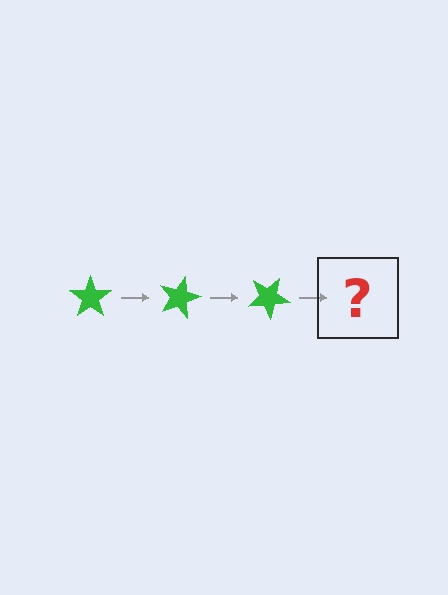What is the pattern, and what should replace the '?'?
The pattern is that the star rotates 15 degrees each step. The '?' should be a green star rotated 45 degrees.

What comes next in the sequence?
The next element should be a green star rotated 45 degrees.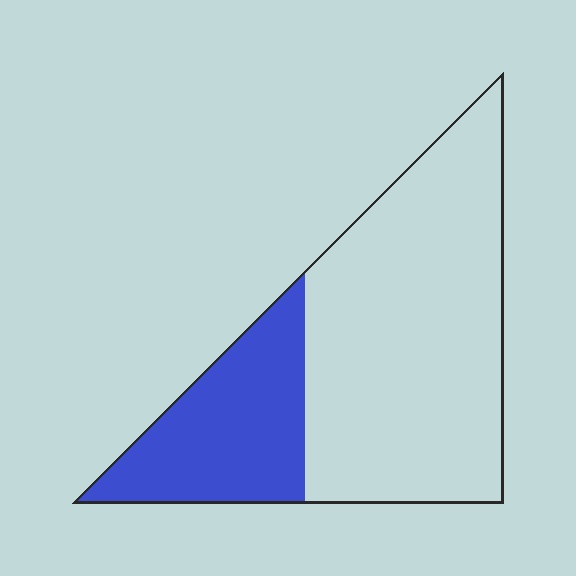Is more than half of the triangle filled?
No.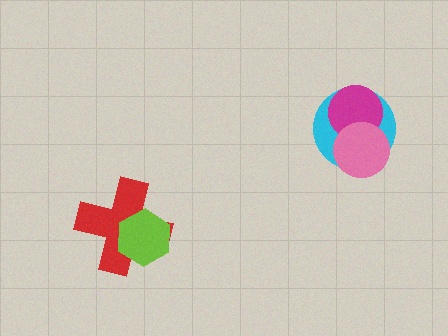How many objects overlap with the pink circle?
2 objects overlap with the pink circle.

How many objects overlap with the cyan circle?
2 objects overlap with the cyan circle.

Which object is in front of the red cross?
The lime hexagon is in front of the red cross.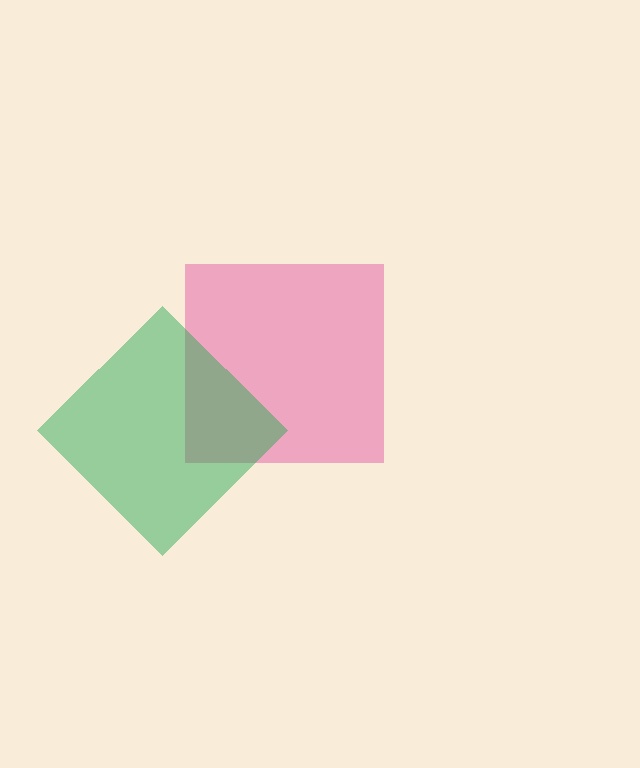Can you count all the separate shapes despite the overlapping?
Yes, there are 2 separate shapes.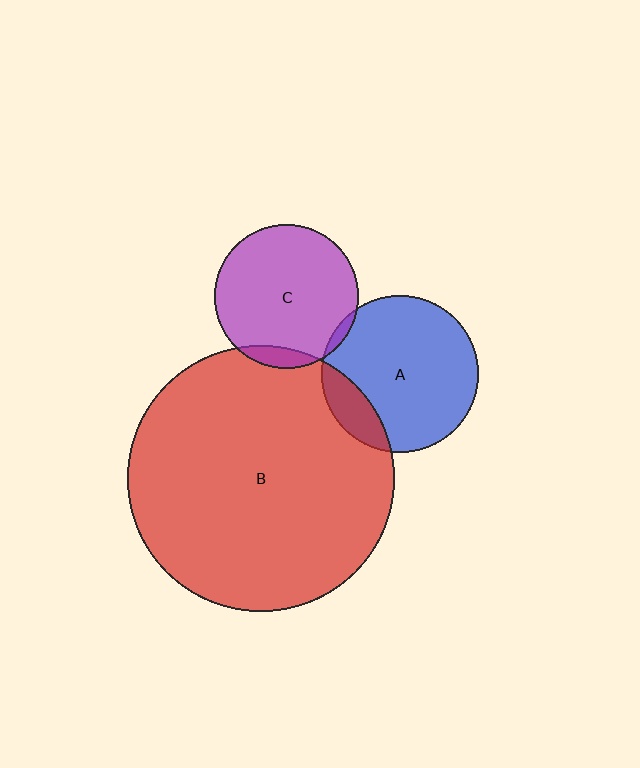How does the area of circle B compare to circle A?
Approximately 2.9 times.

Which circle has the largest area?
Circle B (red).